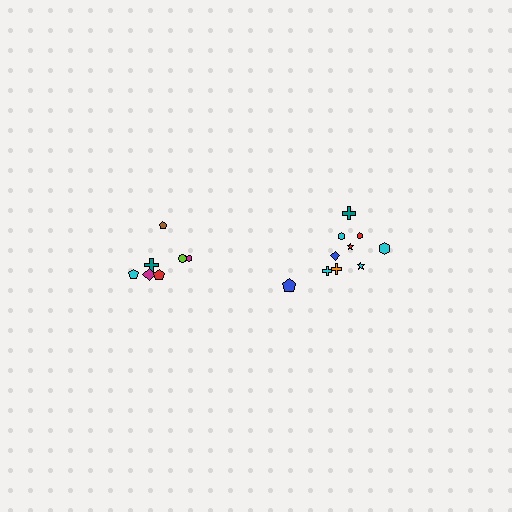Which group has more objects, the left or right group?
The right group.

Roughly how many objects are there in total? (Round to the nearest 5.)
Roughly 15 objects in total.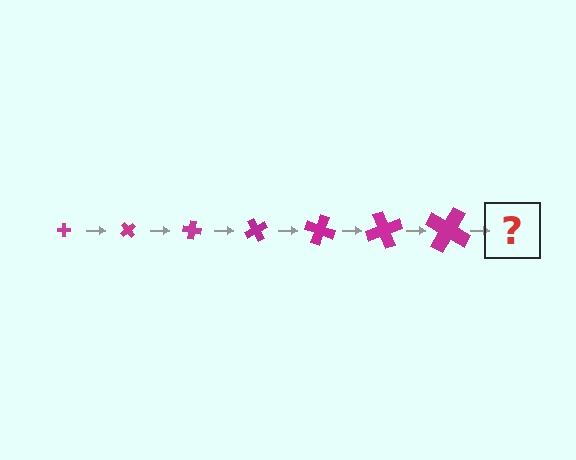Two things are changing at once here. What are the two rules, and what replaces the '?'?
The two rules are that the cross grows larger each step and it rotates 50 degrees each step. The '?' should be a cross, larger than the previous one and rotated 350 degrees from the start.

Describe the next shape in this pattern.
It should be a cross, larger than the previous one and rotated 350 degrees from the start.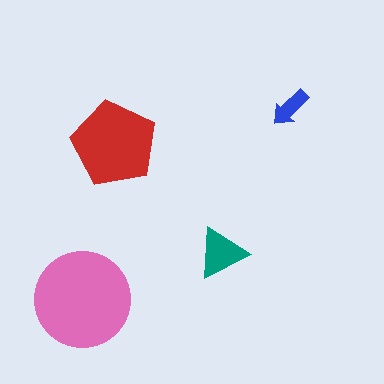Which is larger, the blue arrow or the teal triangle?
The teal triangle.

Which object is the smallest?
The blue arrow.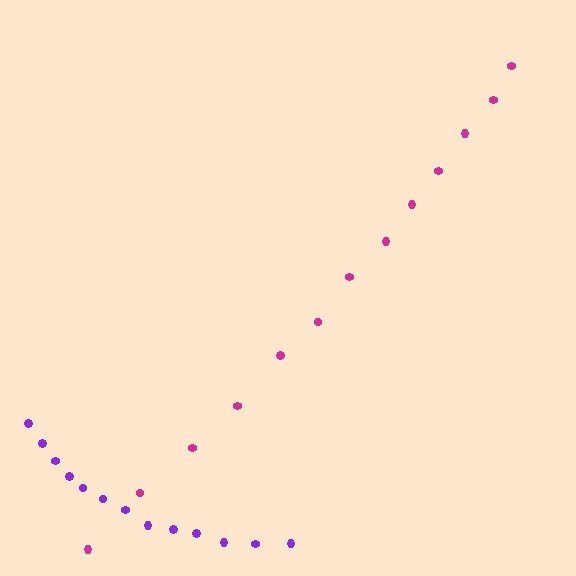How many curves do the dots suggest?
There are 2 distinct paths.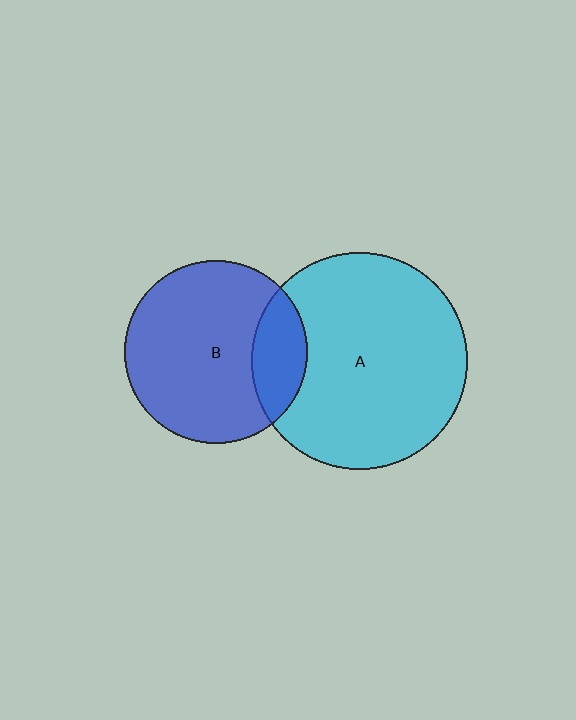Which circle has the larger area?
Circle A (cyan).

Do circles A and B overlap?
Yes.